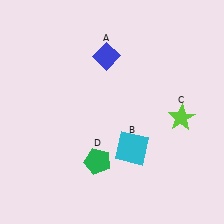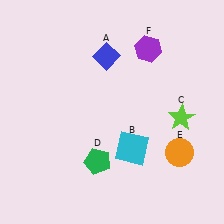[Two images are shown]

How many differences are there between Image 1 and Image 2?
There are 2 differences between the two images.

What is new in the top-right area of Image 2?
A purple hexagon (F) was added in the top-right area of Image 2.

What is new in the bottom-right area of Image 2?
An orange circle (E) was added in the bottom-right area of Image 2.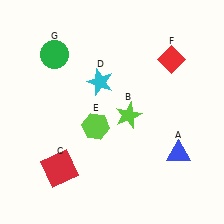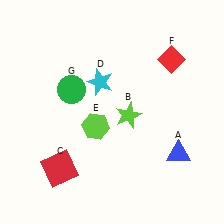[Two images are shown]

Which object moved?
The green circle (G) moved down.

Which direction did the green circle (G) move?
The green circle (G) moved down.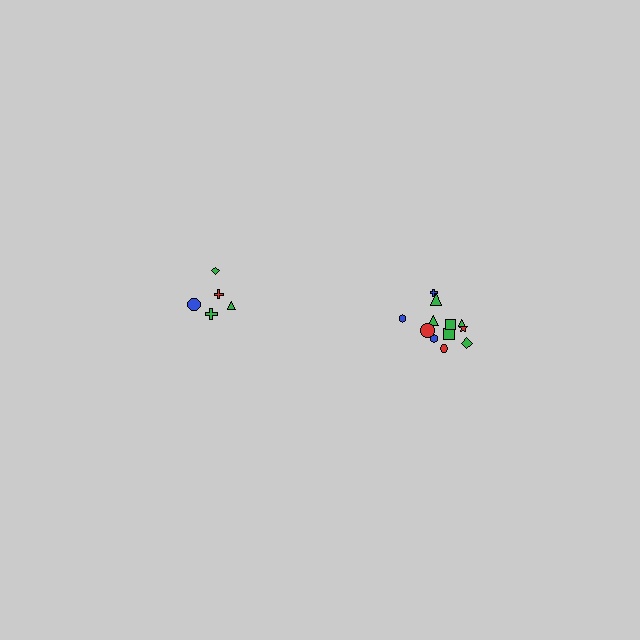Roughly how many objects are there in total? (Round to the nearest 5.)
Roughly 15 objects in total.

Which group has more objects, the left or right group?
The right group.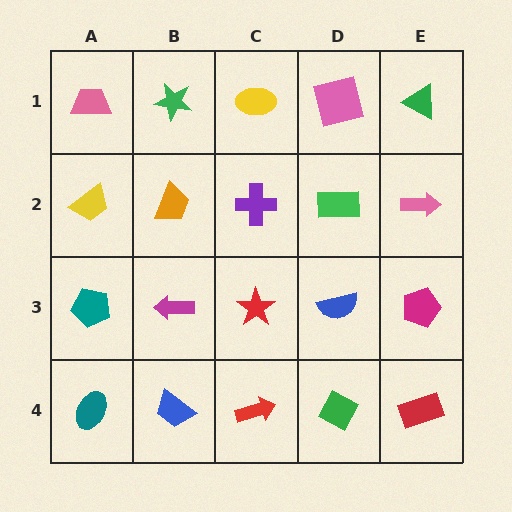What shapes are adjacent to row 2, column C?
A yellow ellipse (row 1, column C), a red star (row 3, column C), an orange trapezoid (row 2, column B), a green rectangle (row 2, column D).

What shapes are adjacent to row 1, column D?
A green rectangle (row 2, column D), a yellow ellipse (row 1, column C), a green triangle (row 1, column E).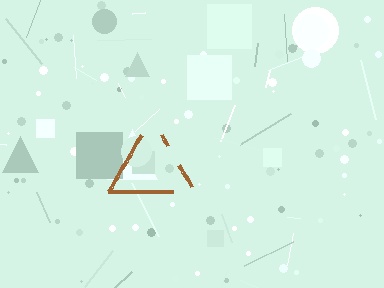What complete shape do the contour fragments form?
The contour fragments form a triangle.